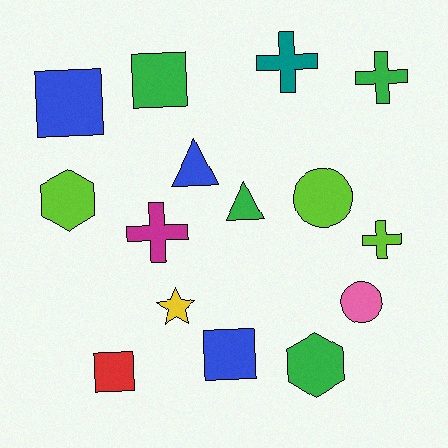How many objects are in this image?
There are 15 objects.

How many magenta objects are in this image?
There is 1 magenta object.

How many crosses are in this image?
There are 4 crosses.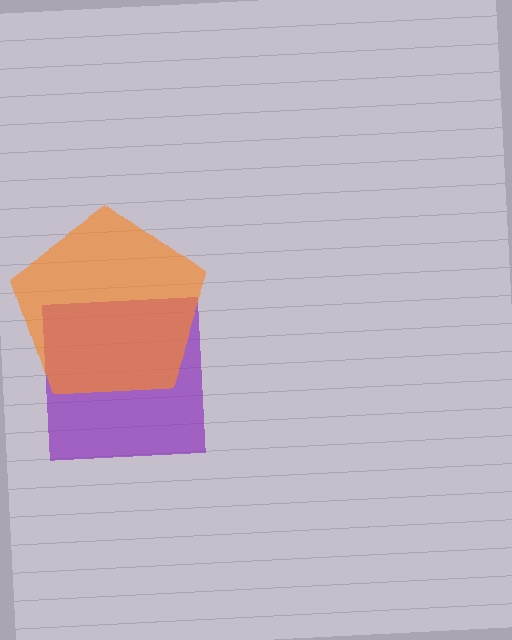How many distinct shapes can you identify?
There are 2 distinct shapes: a purple square, an orange pentagon.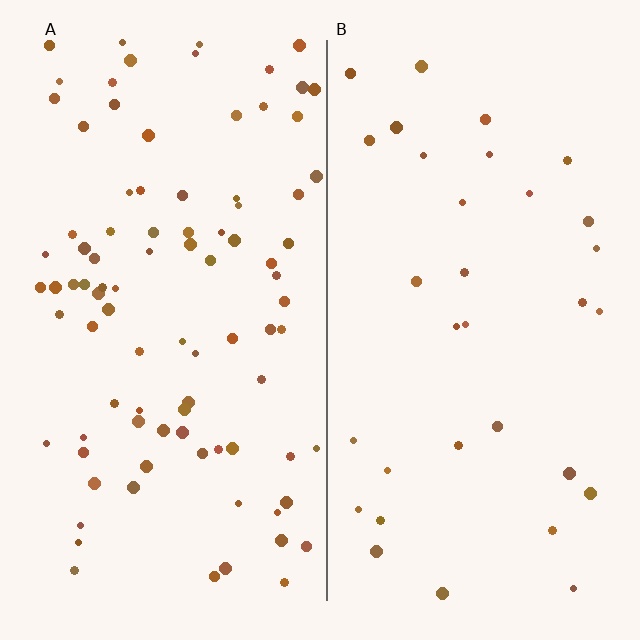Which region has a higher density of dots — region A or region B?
A (the left).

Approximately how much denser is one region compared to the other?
Approximately 2.8× — region A over region B.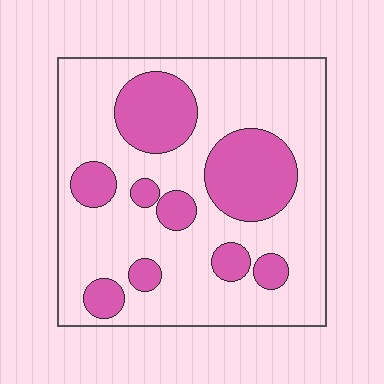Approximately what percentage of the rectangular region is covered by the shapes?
Approximately 30%.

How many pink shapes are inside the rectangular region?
9.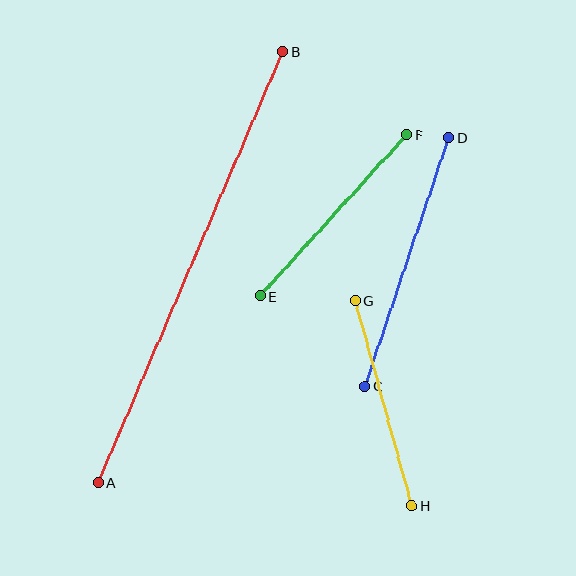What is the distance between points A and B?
The distance is approximately 469 pixels.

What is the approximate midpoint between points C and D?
The midpoint is at approximately (407, 262) pixels.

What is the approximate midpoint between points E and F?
The midpoint is at approximately (333, 215) pixels.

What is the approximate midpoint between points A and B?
The midpoint is at approximately (190, 267) pixels.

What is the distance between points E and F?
The distance is approximately 218 pixels.